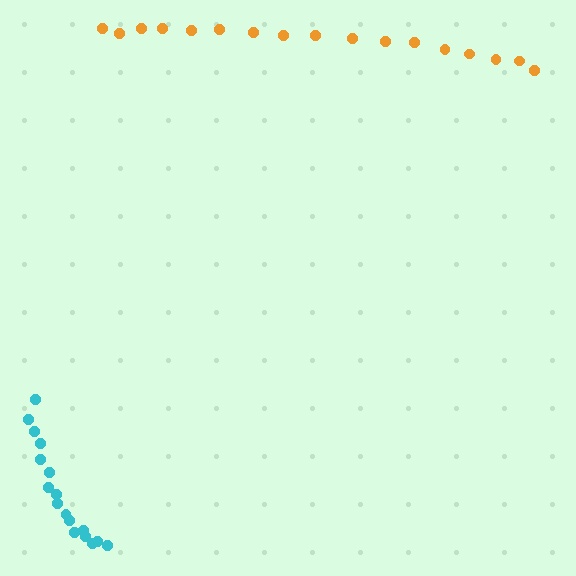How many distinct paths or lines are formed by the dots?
There are 2 distinct paths.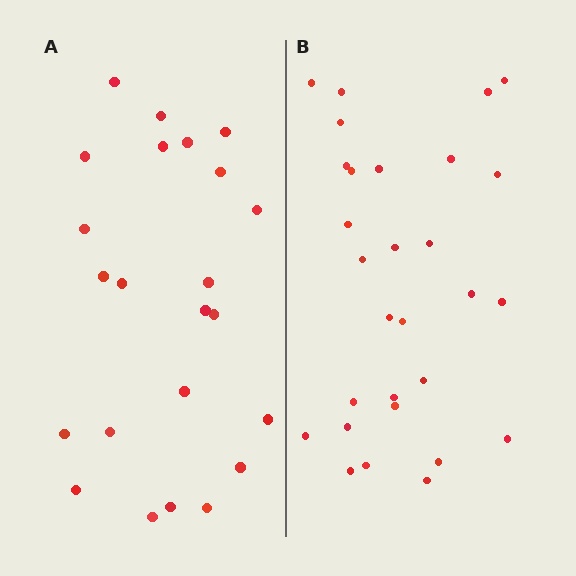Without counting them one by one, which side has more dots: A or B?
Region B (the right region) has more dots.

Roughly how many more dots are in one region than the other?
Region B has about 6 more dots than region A.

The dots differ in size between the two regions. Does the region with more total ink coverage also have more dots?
No. Region A has more total ink coverage because its dots are larger, but region B actually contains more individual dots. Total area can be misleading — the number of items is what matters here.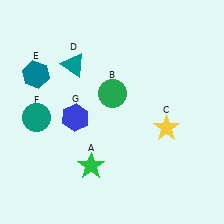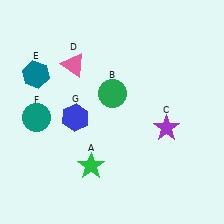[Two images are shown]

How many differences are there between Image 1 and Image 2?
There are 2 differences between the two images.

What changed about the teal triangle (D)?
In Image 1, D is teal. In Image 2, it changed to pink.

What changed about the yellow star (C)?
In Image 1, C is yellow. In Image 2, it changed to purple.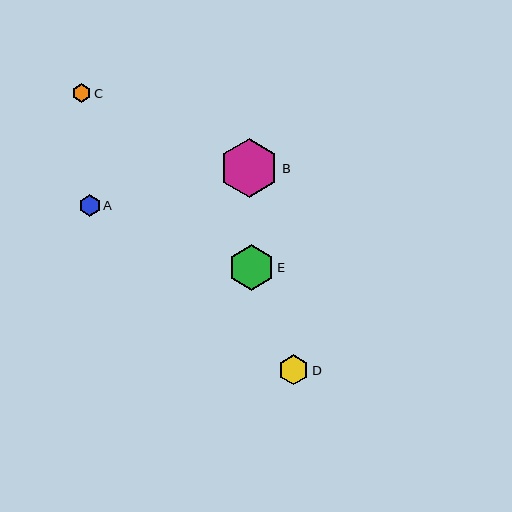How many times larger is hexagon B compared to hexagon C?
Hexagon B is approximately 3.3 times the size of hexagon C.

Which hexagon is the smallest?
Hexagon C is the smallest with a size of approximately 18 pixels.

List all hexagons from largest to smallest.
From largest to smallest: B, E, D, A, C.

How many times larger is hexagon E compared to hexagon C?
Hexagon E is approximately 2.5 times the size of hexagon C.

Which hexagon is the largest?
Hexagon B is the largest with a size of approximately 59 pixels.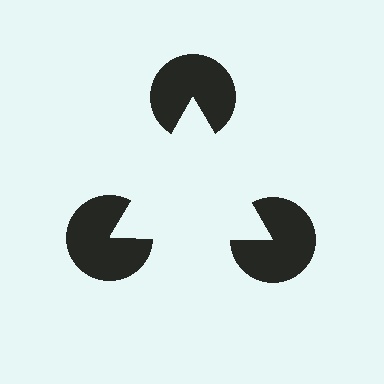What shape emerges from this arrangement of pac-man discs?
An illusory triangle — its edges are inferred from the aligned wedge cuts in the pac-man discs, not physically drawn.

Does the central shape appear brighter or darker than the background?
It typically appears slightly brighter than the background, even though no actual brightness change is drawn.